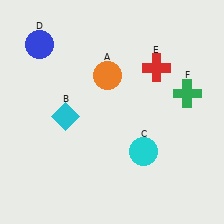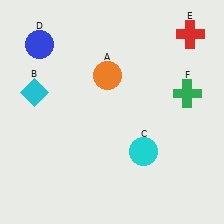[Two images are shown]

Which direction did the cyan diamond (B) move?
The cyan diamond (B) moved left.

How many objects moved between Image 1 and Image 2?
2 objects moved between the two images.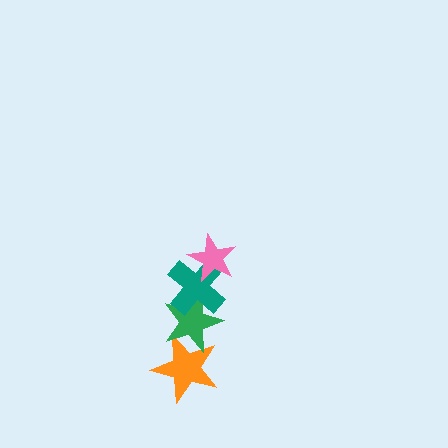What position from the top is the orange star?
The orange star is 4th from the top.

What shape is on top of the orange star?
The green star is on top of the orange star.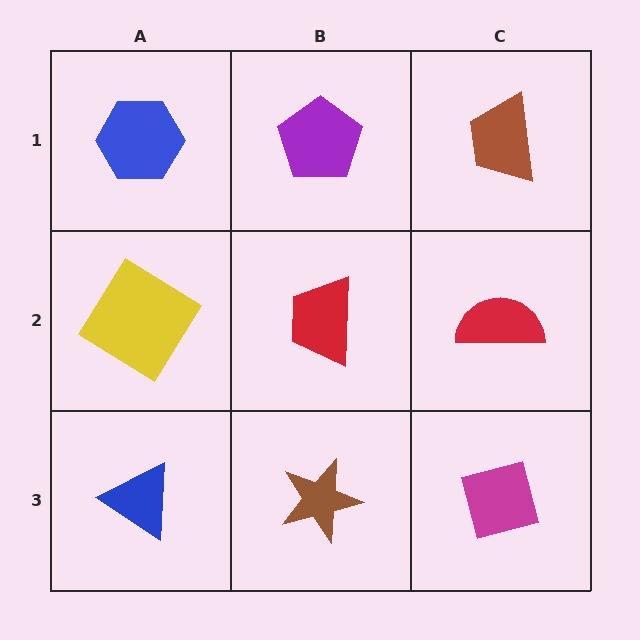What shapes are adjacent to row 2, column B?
A purple pentagon (row 1, column B), a brown star (row 3, column B), a yellow diamond (row 2, column A), a red semicircle (row 2, column C).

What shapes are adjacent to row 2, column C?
A brown trapezoid (row 1, column C), a magenta square (row 3, column C), a red trapezoid (row 2, column B).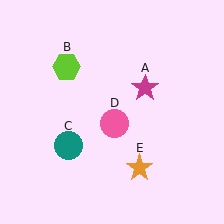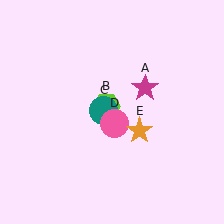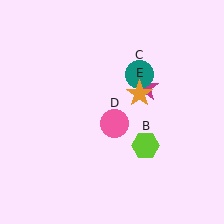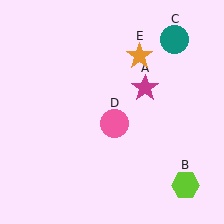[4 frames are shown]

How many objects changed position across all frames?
3 objects changed position: lime hexagon (object B), teal circle (object C), orange star (object E).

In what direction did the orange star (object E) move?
The orange star (object E) moved up.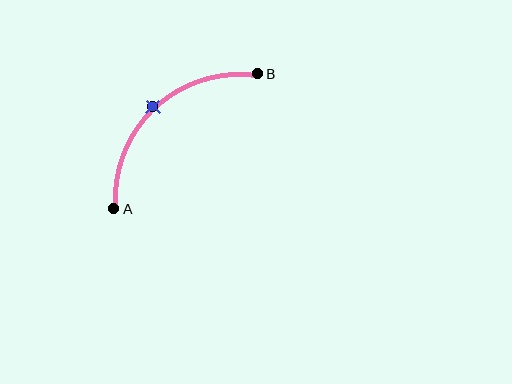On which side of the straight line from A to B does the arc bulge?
The arc bulges above and to the left of the straight line connecting A and B.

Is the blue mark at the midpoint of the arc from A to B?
Yes. The blue mark lies on the arc at equal arc-length from both A and B — it is the arc midpoint.